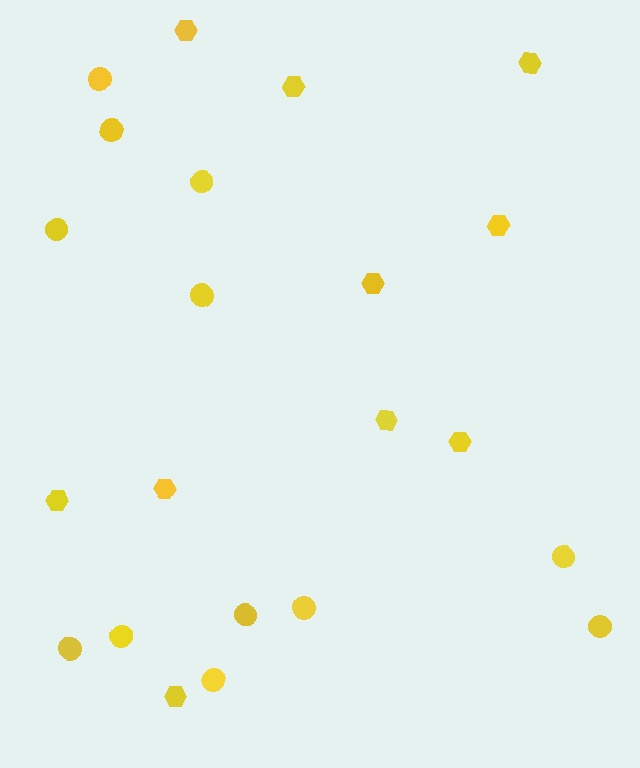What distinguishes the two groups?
There are 2 groups: one group of hexagons (10) and one group of circles (12).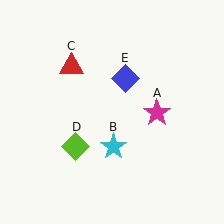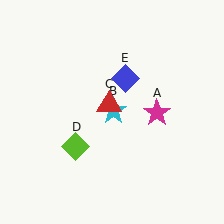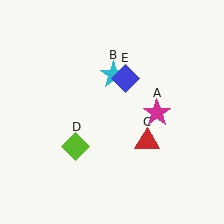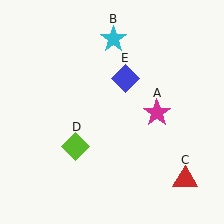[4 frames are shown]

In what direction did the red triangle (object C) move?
The red triangle (object C) moved down and to the right.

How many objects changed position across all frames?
2 objects changed position: cyan star (object B), red triangle (object C).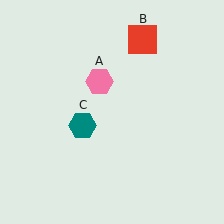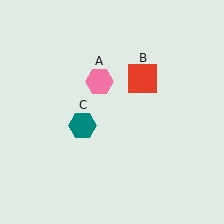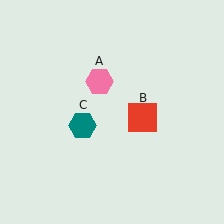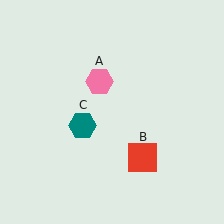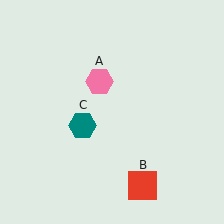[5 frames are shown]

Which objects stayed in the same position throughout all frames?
Pink hexagon (object A) and teal hexagon (object C) remained stationary.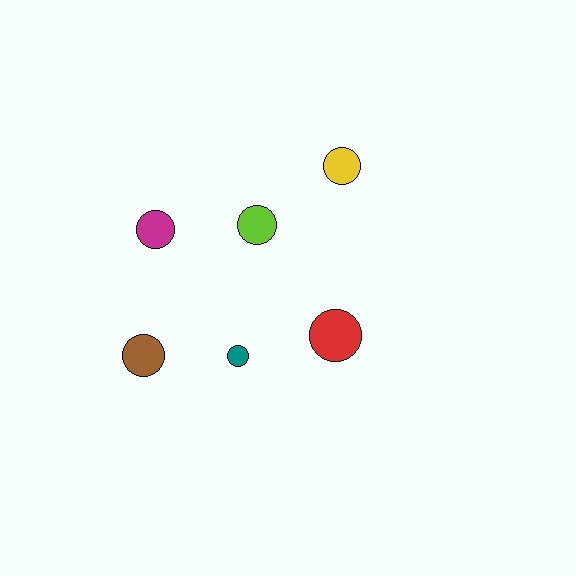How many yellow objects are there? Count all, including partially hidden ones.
There is 1 yellow object.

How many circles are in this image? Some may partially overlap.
There are 6 circles.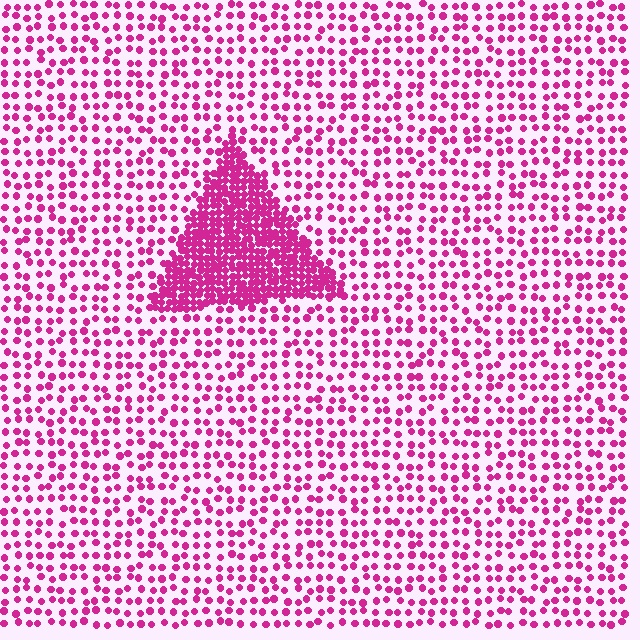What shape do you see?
I see a triangle.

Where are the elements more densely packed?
The elements are more densely packed inside the triangle boundary.